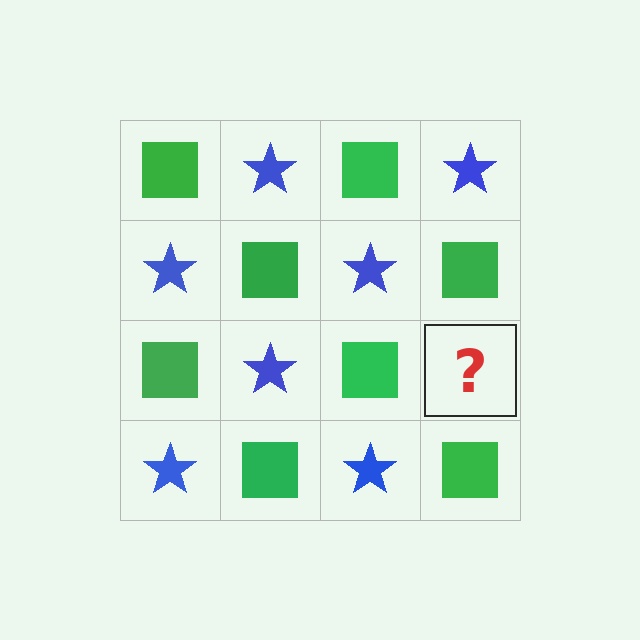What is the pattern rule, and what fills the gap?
The rule is that it alternates green square and blue star in a checkerboard pattern. The gap should be filled with a blue star.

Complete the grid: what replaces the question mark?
The question mark should be replaced with a blue star.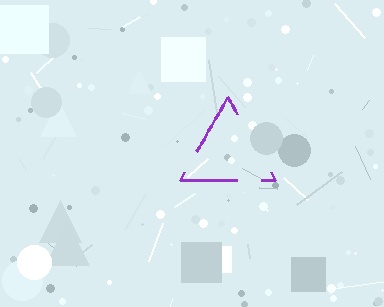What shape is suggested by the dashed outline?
The dashed outline suggests a triangle.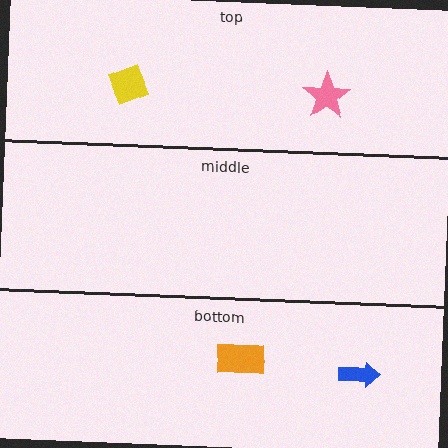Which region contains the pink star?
The top region.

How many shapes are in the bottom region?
2.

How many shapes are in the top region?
2.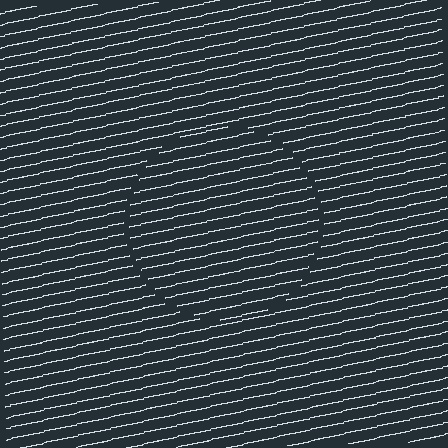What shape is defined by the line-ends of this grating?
An illusory circle. The interior of the shape contains the same grating, shifted by half a period — the contour is defined by the phase discontinuity where line-ends from the inner and outer gratings abut.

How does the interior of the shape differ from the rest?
The interior of the shape contains the same grating, shifted by half a period — the contour is defined by the phase discontinuity where line-ends from the inner and outer gratings abut.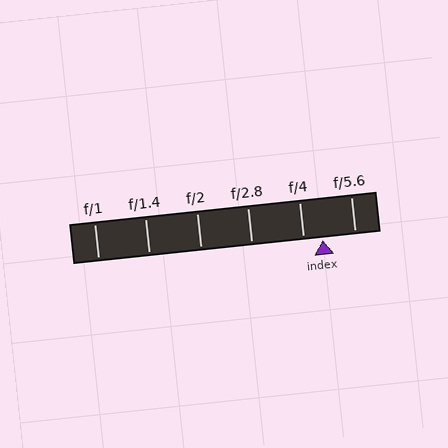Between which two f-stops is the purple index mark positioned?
The index mark is between f/4 and f/5.6.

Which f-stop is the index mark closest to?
The index mark is closest to f/4.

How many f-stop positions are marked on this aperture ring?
There are 6 f-stop positions marked.